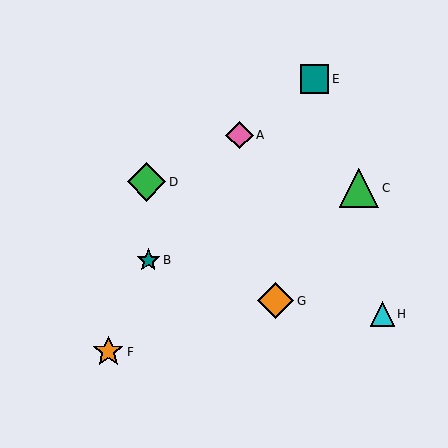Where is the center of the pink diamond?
The center of the pink diamond is at (240, 135).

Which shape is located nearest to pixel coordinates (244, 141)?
The pink diamond (labeled A) at (240, 135) is nearest to that location.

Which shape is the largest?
The green triangle (labeled C) is the largest.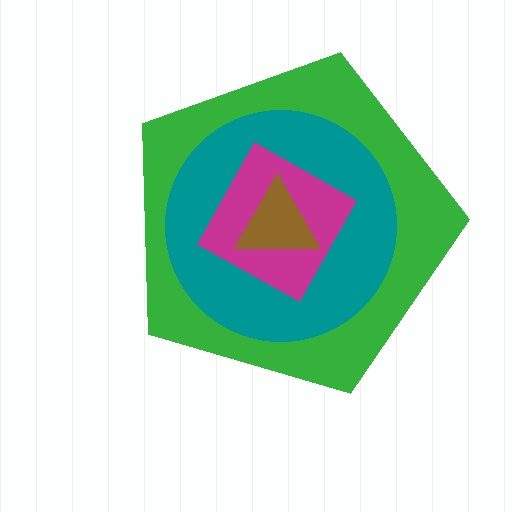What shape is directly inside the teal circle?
The magenta square.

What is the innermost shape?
The brown triangle.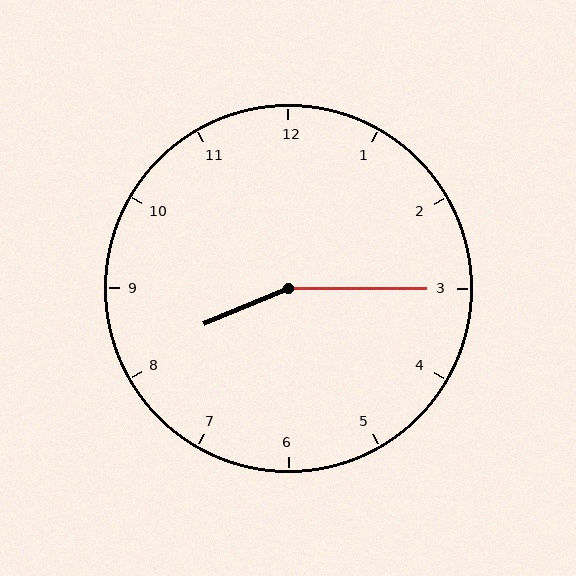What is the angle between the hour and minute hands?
Approximately 158 degrees.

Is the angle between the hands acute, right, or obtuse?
It is obtuse.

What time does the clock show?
8:15.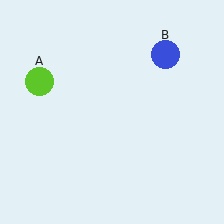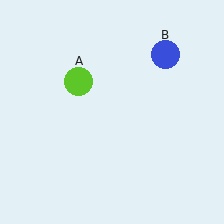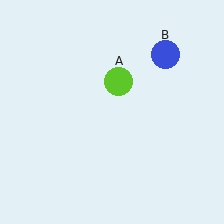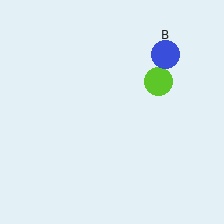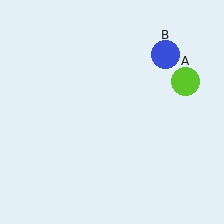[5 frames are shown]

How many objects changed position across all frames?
1 object changed position: lime circle (object A).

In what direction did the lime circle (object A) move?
The lime circle (object A) moved right.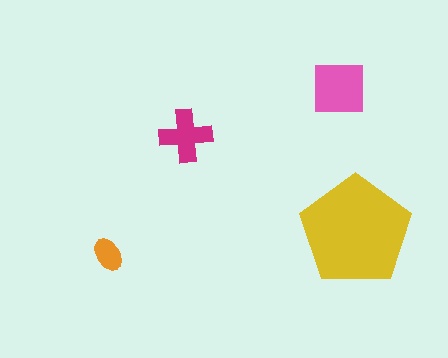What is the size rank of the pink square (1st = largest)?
2nd.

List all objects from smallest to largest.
The orange ellipse, the magenta cross, the pink square, the yellow pentagon.